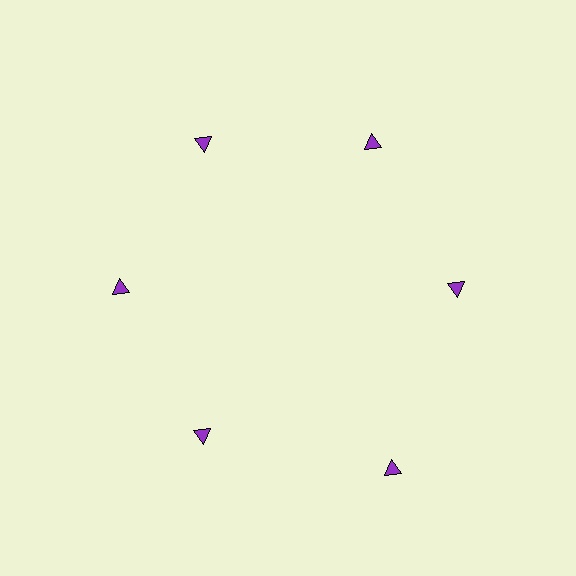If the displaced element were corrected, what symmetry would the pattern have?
It would have 6-fold rotational symmetry — the pattern would map onto itself every 60 degrees.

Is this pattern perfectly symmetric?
No. The 6 purple triangles are arranged in a ring, but one element near the 5 o'clock position is pushed outward from the center, breaking the 6-fold rotational symmetry.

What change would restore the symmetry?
The symmetry would be restored by moving it inward, back onto the ring so that all 6 triangles sit at equal angles and equal distance from the center.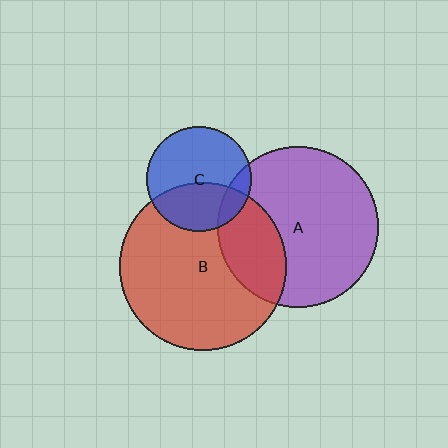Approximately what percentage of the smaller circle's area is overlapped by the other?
Approximately 25%.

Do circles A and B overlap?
Yes.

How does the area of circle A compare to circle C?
Approximately 2.3 times.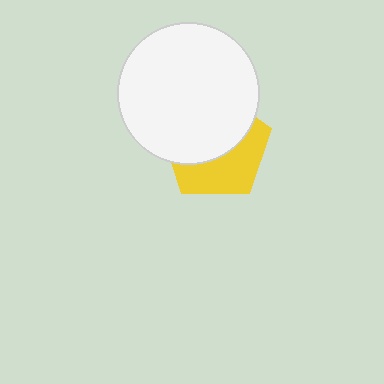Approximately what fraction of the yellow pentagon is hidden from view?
Roughly 56% of the yellow pentagon is hidden behind the white circle.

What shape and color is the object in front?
The object in front is a white circle.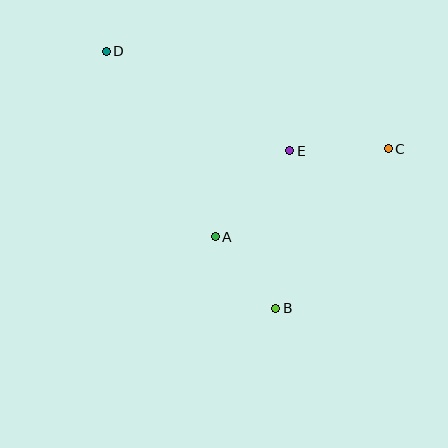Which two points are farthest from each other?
Points B and D are farthest from each other.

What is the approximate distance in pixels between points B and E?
The distance between B and E is approximately 158 pixels.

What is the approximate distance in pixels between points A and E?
The distance between A and E is approximately 114 pixels.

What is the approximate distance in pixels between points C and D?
The distance between C and D is approximately 298 pixels.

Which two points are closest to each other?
Points A and B are closest to each other.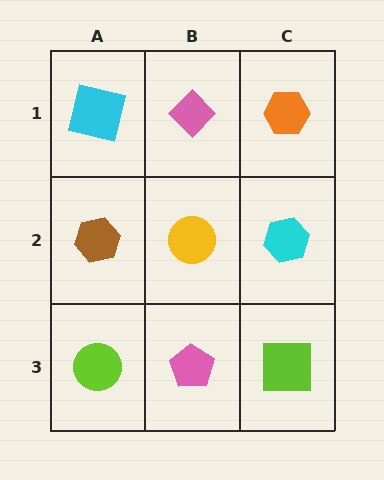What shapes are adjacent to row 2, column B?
A pink diamond (row 1, column B), a pink pentagon (row 3, column B), a brown hexagon (row 2, column A), a cyan hexagon (row 2, column C).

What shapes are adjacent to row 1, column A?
A brown hexagon (row 2, column A), a pink diamond (row 1, column B).